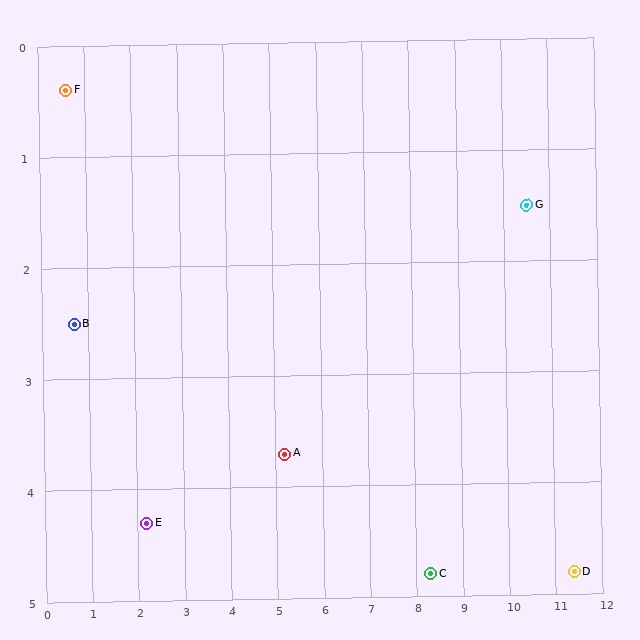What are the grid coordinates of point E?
Point E is at approximately (2.2, 4.3).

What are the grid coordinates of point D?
Point D is at approximately (11.4, 4.8).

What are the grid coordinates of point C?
Point C is at approximately (8.3, 4.8).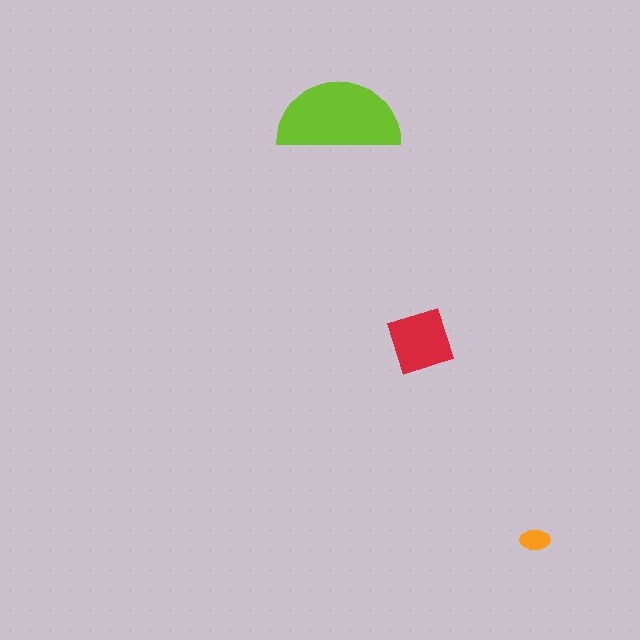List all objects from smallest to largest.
The orange ellipse, the red square, the lime semicircle.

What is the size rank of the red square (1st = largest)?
2nd.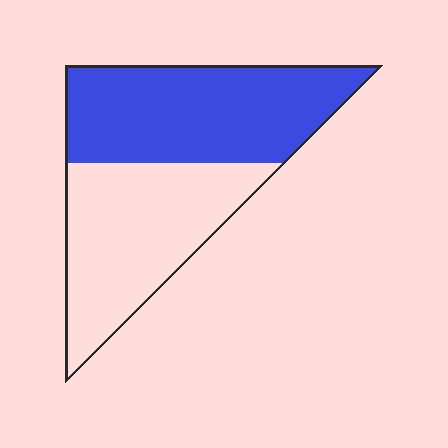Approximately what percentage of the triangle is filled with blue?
Approximately 50%.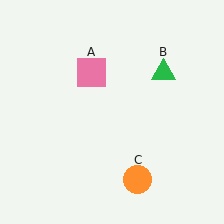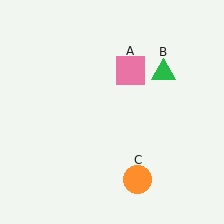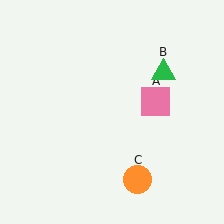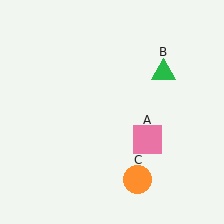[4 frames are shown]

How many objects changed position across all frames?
1 object changed position: pink square (object A).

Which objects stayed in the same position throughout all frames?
Green triangle (object B) and orange circle (object C) remained stationary.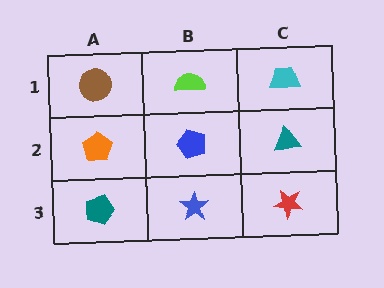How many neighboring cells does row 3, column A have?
2.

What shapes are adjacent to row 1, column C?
A teal triangle (row 2, column C), a lime semicircle (row 1, column B).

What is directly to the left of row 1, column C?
A lime semicircle.